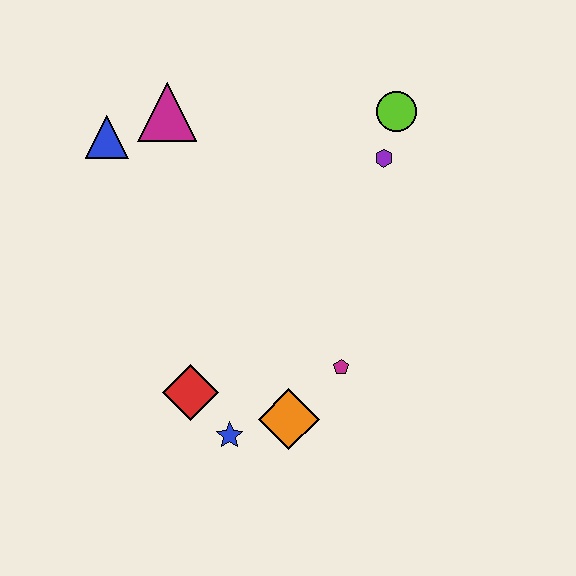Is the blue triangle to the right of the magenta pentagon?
No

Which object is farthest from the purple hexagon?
The blue star is farthest from the purple hexagon.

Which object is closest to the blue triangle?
The magenta triangle is closest to the blue triangle.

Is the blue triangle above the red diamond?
Yes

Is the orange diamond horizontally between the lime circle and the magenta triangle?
Yes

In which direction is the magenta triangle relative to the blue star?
The magenta triangle is above the blue star.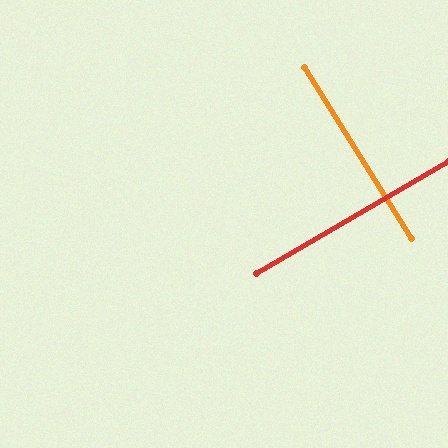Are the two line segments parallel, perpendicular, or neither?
Perpendicular — they meet at approximately 88°.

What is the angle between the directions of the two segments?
Approximately 88 degrees.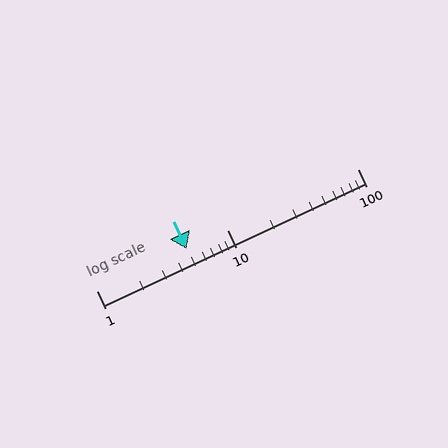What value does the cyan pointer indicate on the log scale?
The pointer indicates approximately 4.9.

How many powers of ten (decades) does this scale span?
The scale spans 2 decades, from 1 to 100.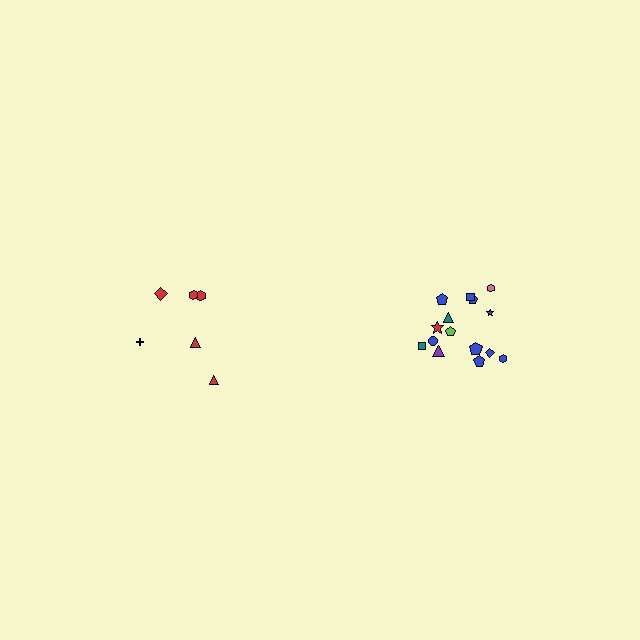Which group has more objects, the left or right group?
The right group.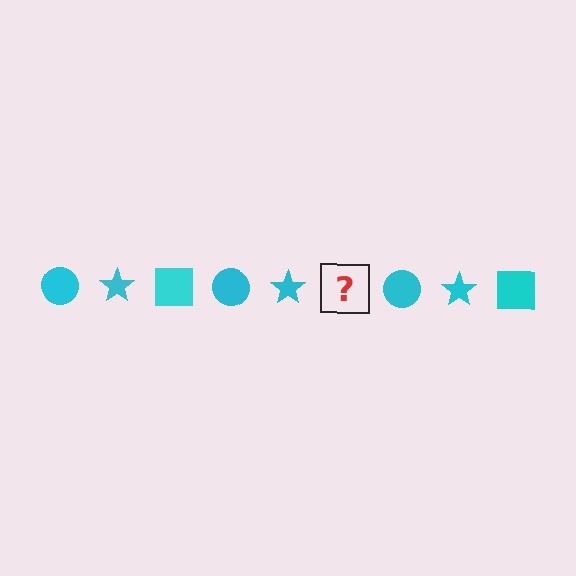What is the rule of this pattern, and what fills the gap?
The rule is that the pattern cycles through circle, star, square shapes in cyan. The gap should be filled with a cyan square.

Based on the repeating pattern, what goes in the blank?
The blank should be a cyan square.